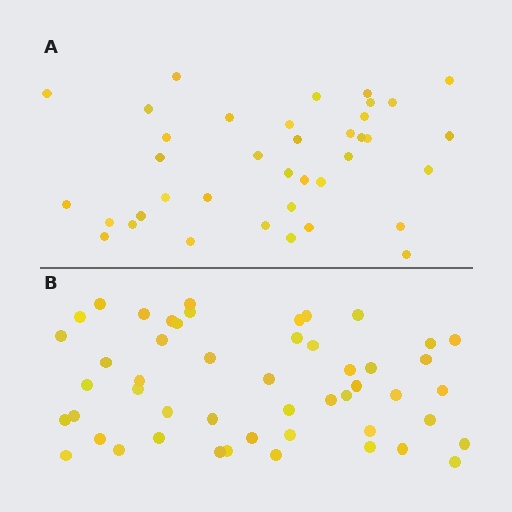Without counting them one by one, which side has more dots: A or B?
Region B (the bottom region) has more dots.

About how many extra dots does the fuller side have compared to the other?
Region B has roughly 12 or so more dots than region A.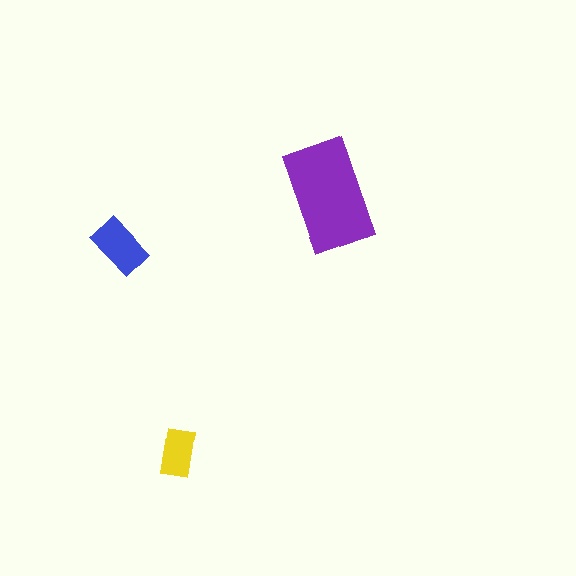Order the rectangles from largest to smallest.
the purple one, the blue one, the yellow one.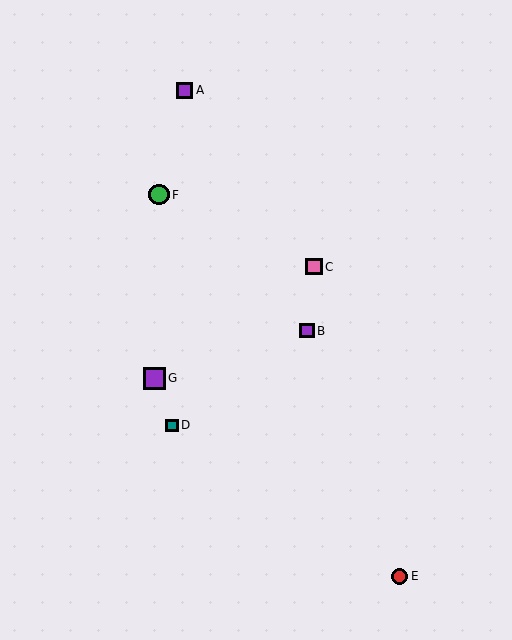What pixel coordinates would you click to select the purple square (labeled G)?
Click at (154, 378) to select the purple square G.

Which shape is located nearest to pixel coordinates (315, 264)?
The pink square (labeled C) at (314, 267) is nearest to that location.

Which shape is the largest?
The purple square (labeled G) is the largest.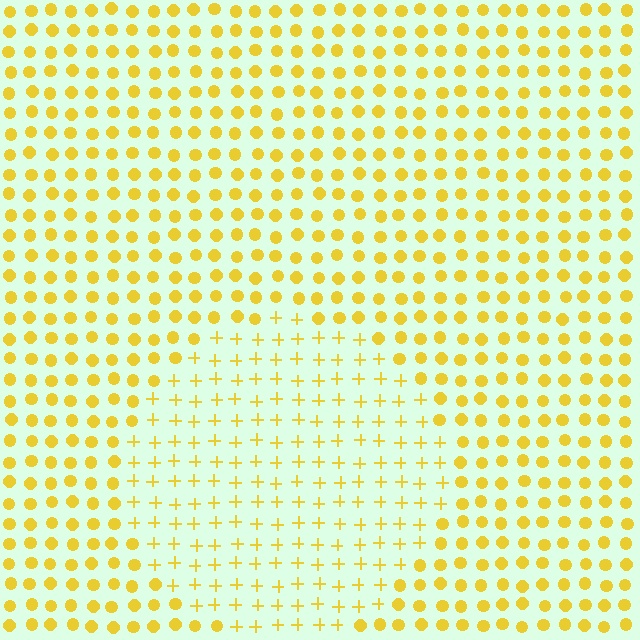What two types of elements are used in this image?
The image uses plus signs inside the circle region and circles outside it.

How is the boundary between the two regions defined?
The boundary is defined by a change in element shape: plus signs inside vs. circles outside. All elements share the same color and spacing.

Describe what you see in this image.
The image is filled with small yellow elements arranged in a uniform grid. A circle-shaped region contains plus signs, while the surrounding area contains circles. The boundary is defined purely by the change in element shape.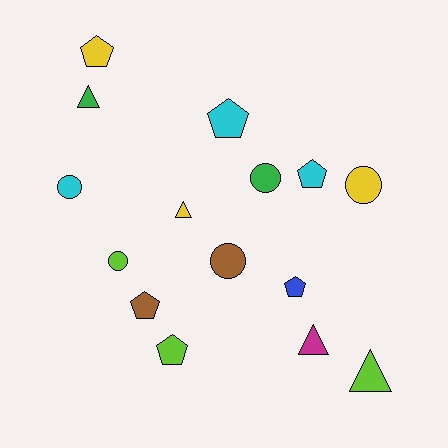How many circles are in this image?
There are 5 circles.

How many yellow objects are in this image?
There are 3 yellow objects.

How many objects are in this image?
There are 15 objects.